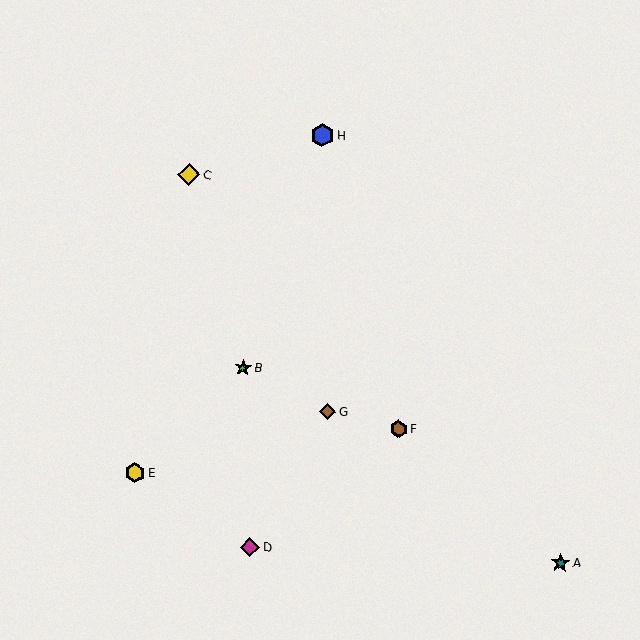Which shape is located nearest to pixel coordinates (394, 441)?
The brown hexagon (labeled F) at (398, 429) is nearest to that location.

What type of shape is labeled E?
Shape E is a yellow hexagon.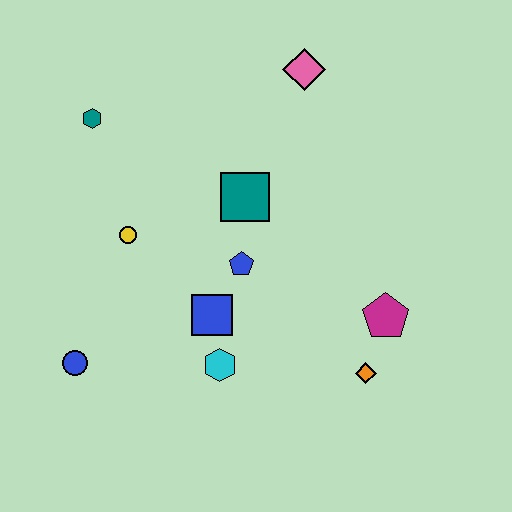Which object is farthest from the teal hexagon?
The orange diamond is farthest from the teal hexagon.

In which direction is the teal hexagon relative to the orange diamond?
The teal hexagon is to the left of the orange diamond.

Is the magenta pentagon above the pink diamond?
No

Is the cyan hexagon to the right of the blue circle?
Yes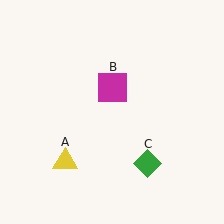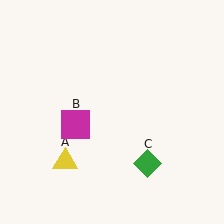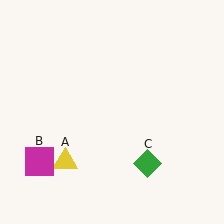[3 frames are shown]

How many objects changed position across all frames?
1 object changed position: magenta square (object B).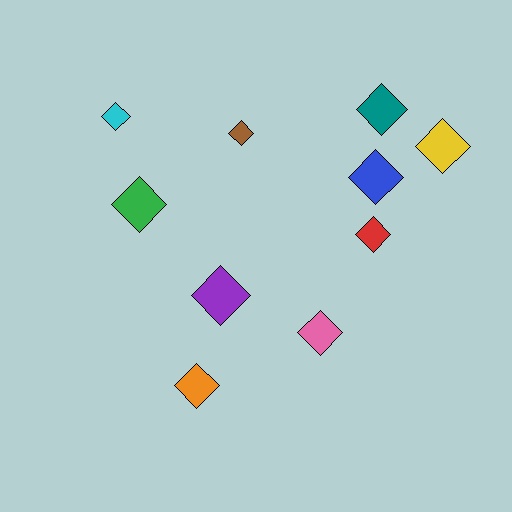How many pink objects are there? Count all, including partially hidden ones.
There is 1 pink object.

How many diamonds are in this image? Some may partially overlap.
There are 10 diamonds.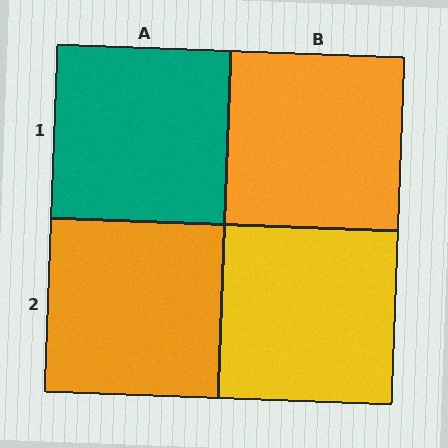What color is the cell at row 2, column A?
Orange.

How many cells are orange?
2 cells are orange.